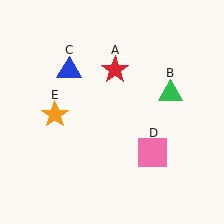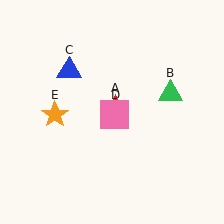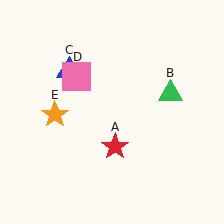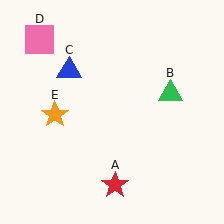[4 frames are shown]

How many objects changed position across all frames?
2 objects changed position: red star (object A), pink square (object D).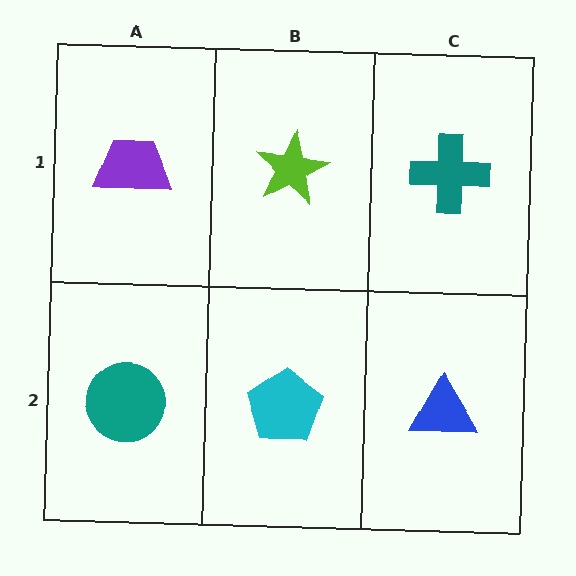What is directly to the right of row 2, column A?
A cyan pentagon.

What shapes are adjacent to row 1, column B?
A cyan pentagon (row 2, column B), a purple trapezoid (row 1, column A), a teal cross (row 1, column C).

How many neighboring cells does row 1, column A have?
2.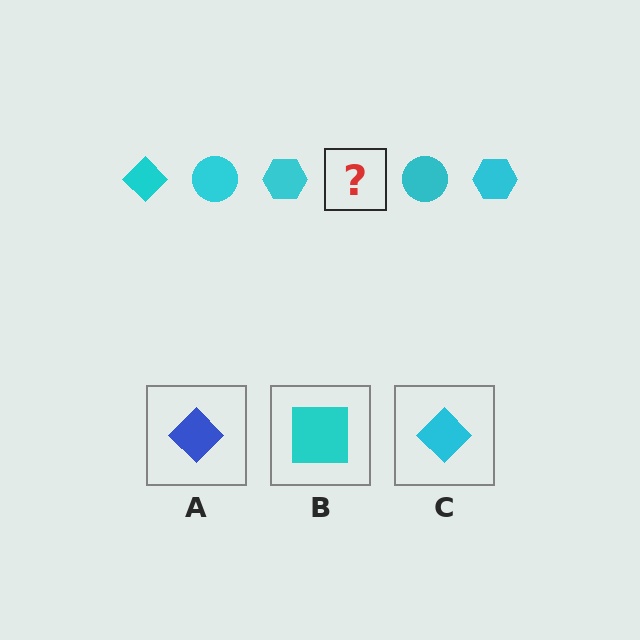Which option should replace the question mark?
Option C.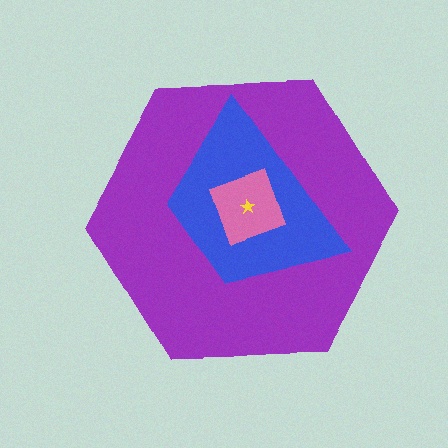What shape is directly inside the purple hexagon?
The blue trapezoid.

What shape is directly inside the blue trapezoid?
The pink square.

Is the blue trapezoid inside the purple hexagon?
Yes.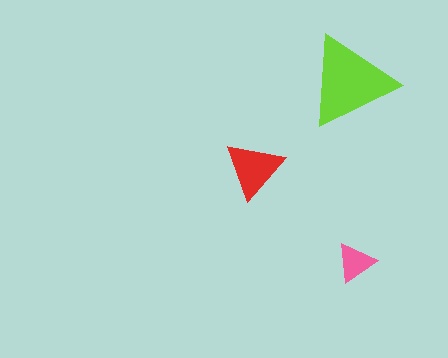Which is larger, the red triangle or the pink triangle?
The red one.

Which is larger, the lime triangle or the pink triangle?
The lime one.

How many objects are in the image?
There are 3 objects in the image.